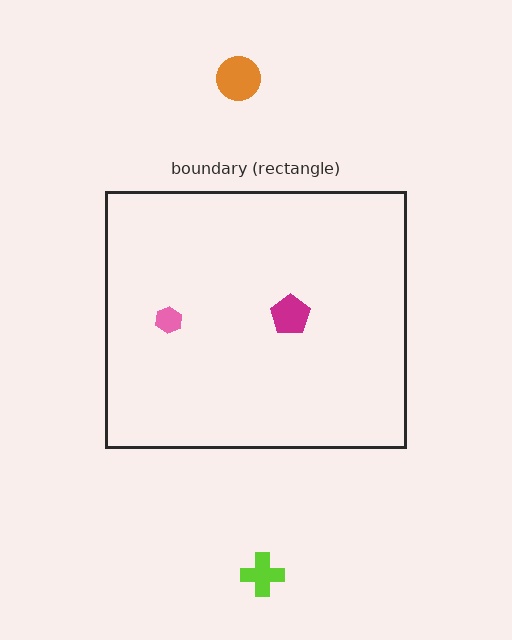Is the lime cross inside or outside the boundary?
Outside.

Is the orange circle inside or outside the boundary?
Outside.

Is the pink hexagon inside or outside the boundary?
Inside.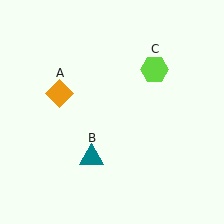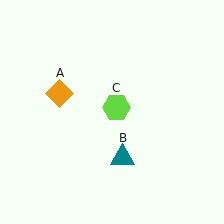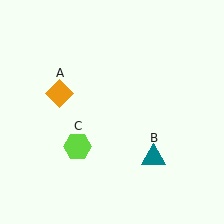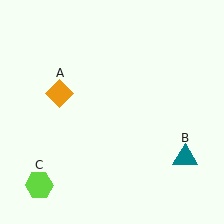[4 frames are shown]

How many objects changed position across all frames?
2 objects changed position: teal triangle (object B), lime hexagon (object C).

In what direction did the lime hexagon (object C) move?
The lime hexagon (object C) moved down and to the left.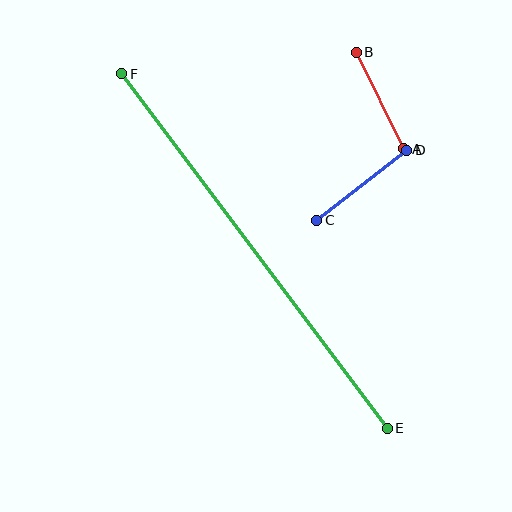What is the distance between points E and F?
The distance is approximately 443 pixels.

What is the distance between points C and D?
The distance is approximately 114 pixels.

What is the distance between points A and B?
The distance is approximately 108 pixels.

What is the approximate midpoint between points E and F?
The midpoint is at approximately (254, 251) pixels.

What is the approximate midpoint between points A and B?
The midpoint is at approximately (380, 101) pixels.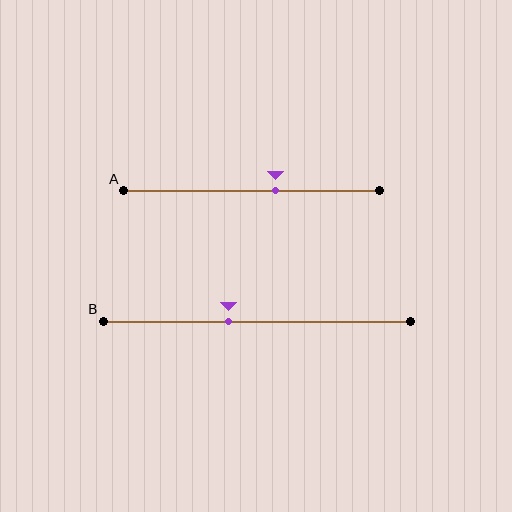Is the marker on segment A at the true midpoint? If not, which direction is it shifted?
No, the marker on segment A is shifted to the right by about 9% of the segment length.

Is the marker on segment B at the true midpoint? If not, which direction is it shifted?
No, the marker on segment B is shifted to the left by about 9% of the segment length.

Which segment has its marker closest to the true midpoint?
Segment A has its marker closest to the true midpoint.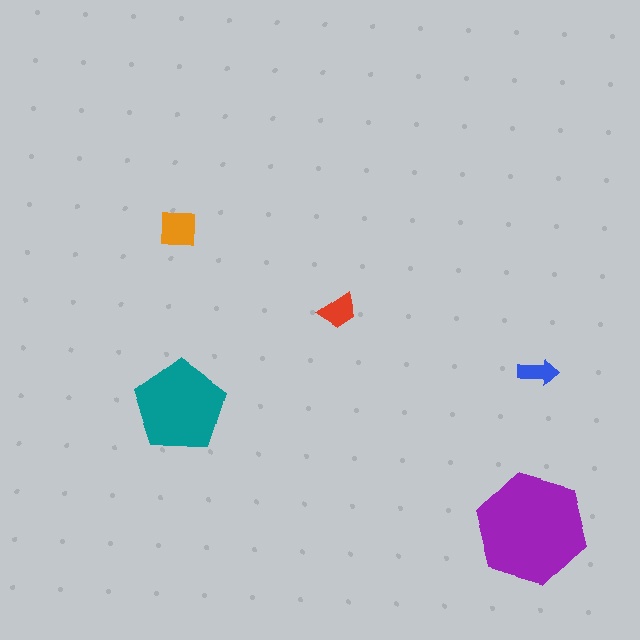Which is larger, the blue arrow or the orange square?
The orange square.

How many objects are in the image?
There are 5 objects in the image.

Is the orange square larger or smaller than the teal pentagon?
Smaller.